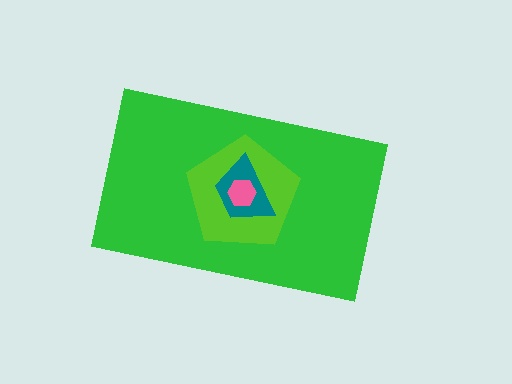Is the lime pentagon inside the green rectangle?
Yes.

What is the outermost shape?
The green rectangle.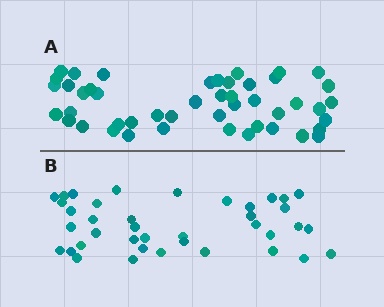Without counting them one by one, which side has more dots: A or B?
Region A (the top region) has more dots.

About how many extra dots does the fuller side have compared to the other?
Region A has roughly 8 or so more dots than region B.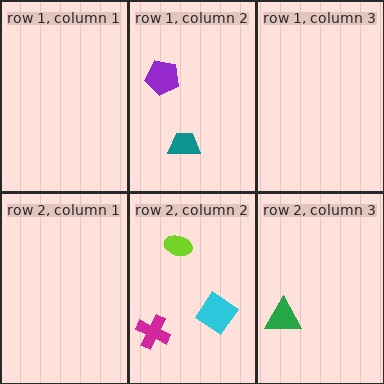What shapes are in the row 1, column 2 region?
The teal trapezoid, the purple pentagon.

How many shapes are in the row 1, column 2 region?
2.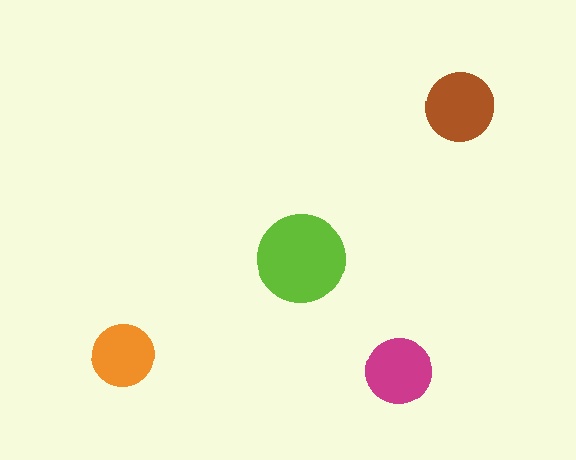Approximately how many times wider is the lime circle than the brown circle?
About 1.5 times wider.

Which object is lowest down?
The magenta circle is bottommost.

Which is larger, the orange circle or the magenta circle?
The magenta one.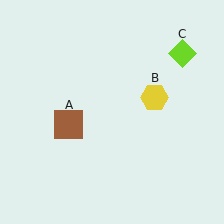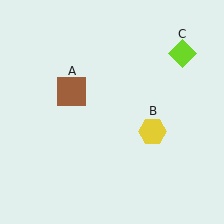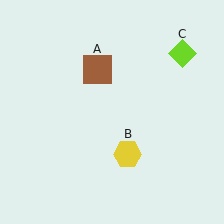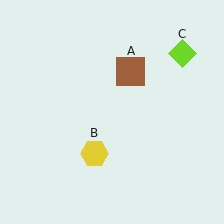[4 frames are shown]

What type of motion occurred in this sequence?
The brown square (object A), yellow hexagon (object B) rotated clockwise around the center of the scene.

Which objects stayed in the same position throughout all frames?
Lime diamond (object C) remained stationary.